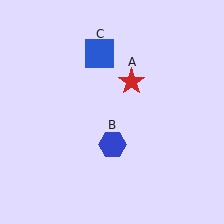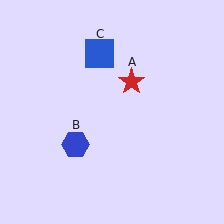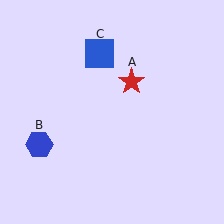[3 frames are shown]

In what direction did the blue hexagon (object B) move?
The blue hexagon (object B) moved left.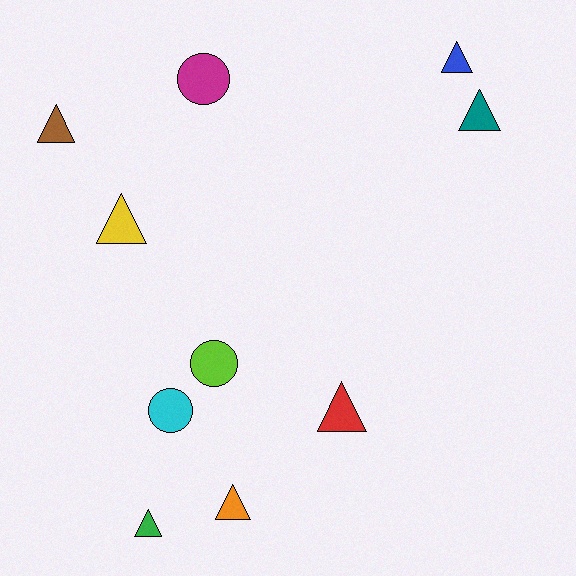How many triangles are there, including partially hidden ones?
There are 7 triangles.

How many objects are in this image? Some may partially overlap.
There are 10 objects.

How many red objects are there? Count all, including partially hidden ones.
There is 1 red object.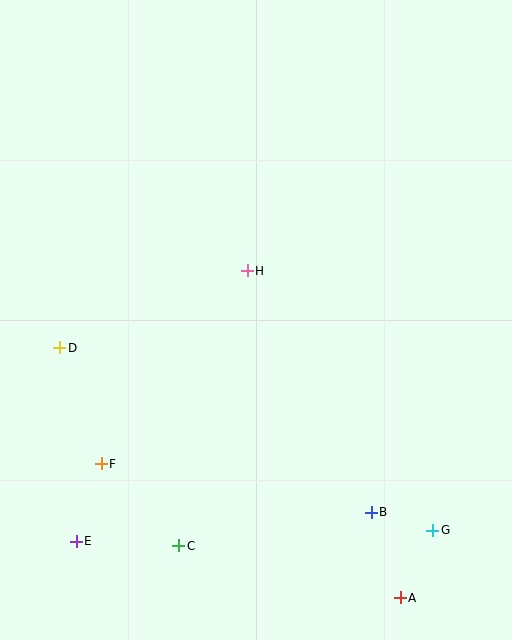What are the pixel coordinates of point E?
Point E is at (76, 541).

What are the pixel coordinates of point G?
Point G is at (433, 530).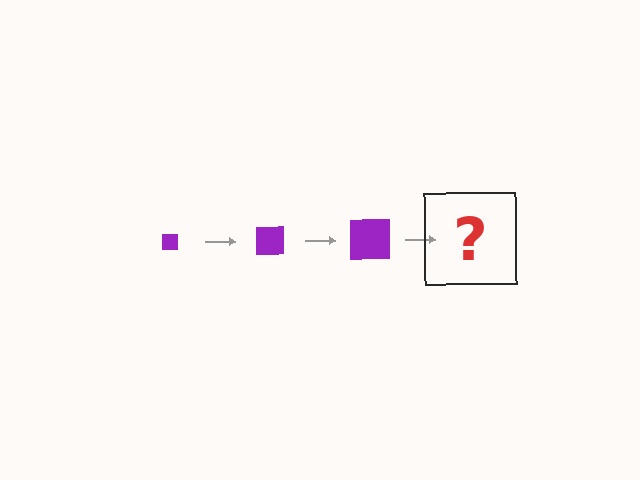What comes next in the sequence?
The next element should be a purple square, larger than the previous one.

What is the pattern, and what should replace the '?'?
The pattern is that the square gets progressively larger each step. The '?' should be a purple square, larger than the previous one.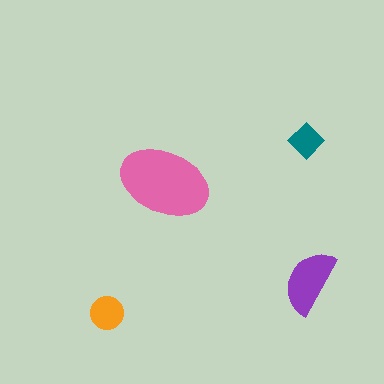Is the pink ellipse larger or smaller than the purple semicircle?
Larger.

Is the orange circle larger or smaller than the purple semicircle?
Smaller.